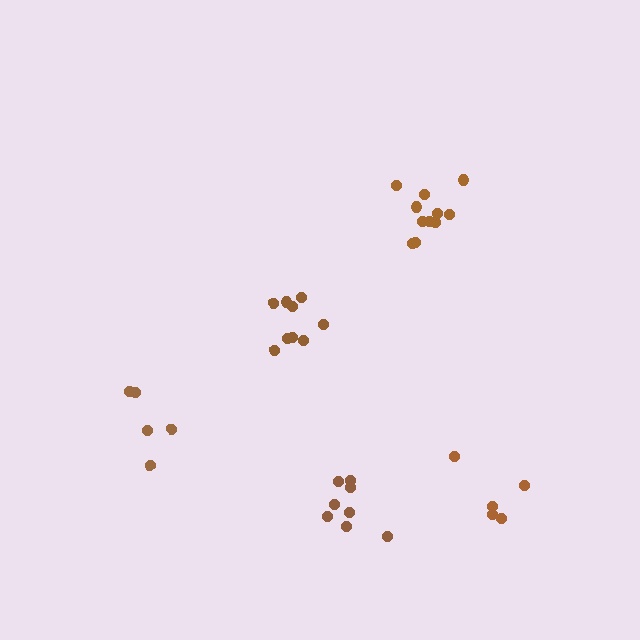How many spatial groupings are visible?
There are 5 spatial groupings.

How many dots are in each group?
Group 1: 9 dots, Group 2: 8 dots, Group 3: 5 dots, Group 4: 5 dots, Group 5: 11 dots (38 total).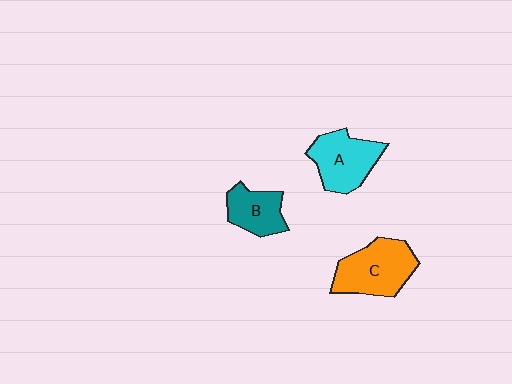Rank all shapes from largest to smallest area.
From largest to smallest: C (orange), A (cyan), B (teal).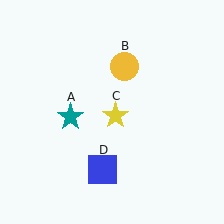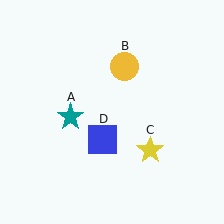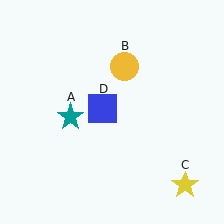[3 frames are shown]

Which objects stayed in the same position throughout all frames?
Teal star (object A) and yellow circle (object B) remained stationary.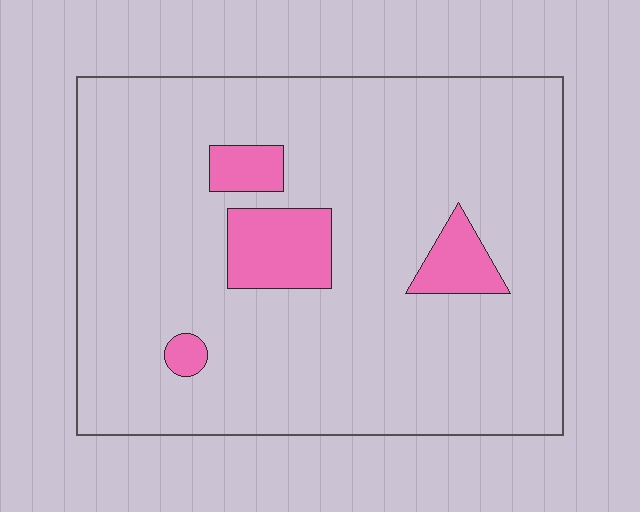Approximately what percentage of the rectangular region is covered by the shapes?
Approximately 10%.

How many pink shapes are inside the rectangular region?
4.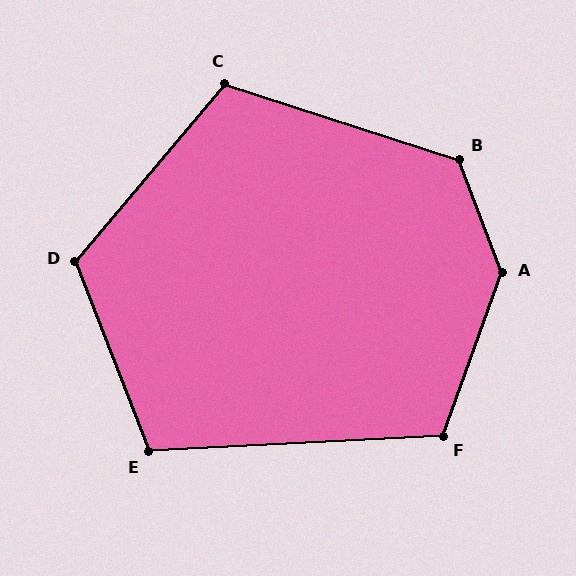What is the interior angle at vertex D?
Approximately 119 degrees (obtuse).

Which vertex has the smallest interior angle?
E, at approximately 108 degrees.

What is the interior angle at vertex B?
Approximately 128 degrees (obtuse).